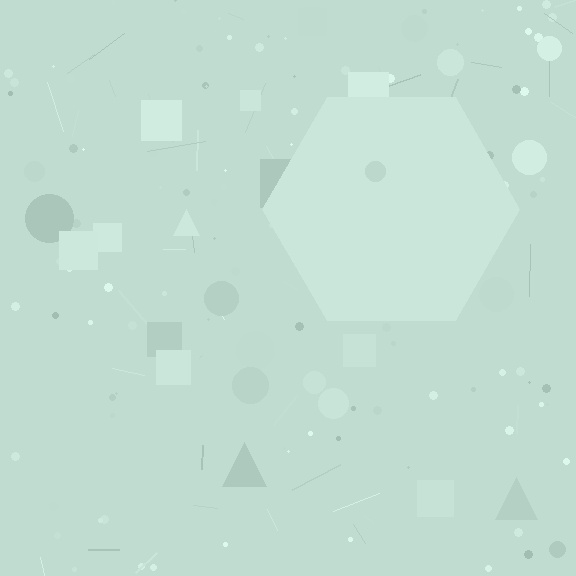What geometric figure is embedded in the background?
A hexagon is embedded in the background.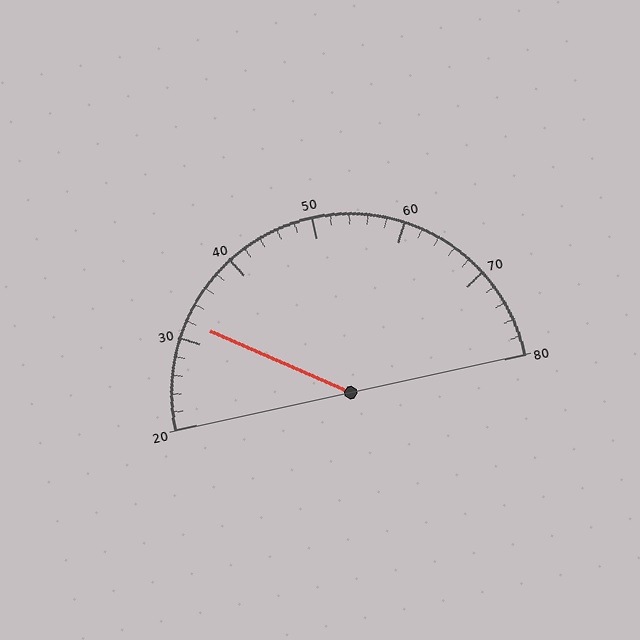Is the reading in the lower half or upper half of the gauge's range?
The reading is in the lower half of the range (20 to 80).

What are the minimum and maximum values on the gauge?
The gauge ranges from 20 to 80.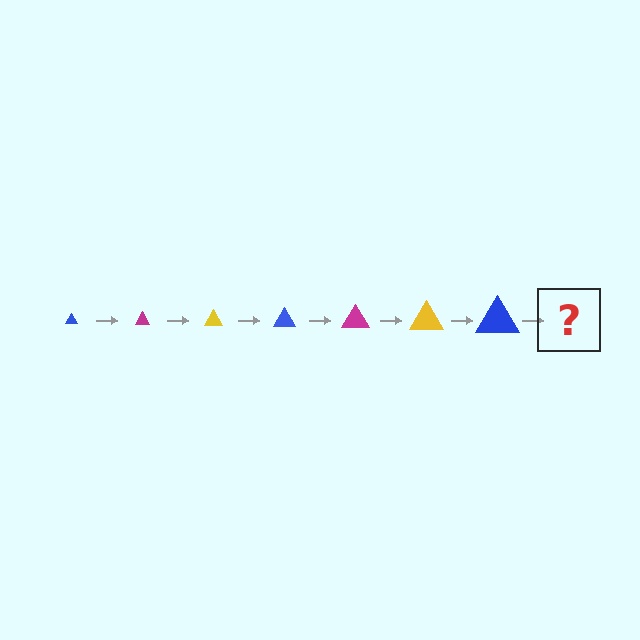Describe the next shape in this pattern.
It should be a magenta triangle, larger than the previous one.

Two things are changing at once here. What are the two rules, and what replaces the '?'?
The two rules are that the triangle grows larger each step and the color cycles through blue, magenta, and yellow. The '?' should be a magenta triangle, larger than the previous one.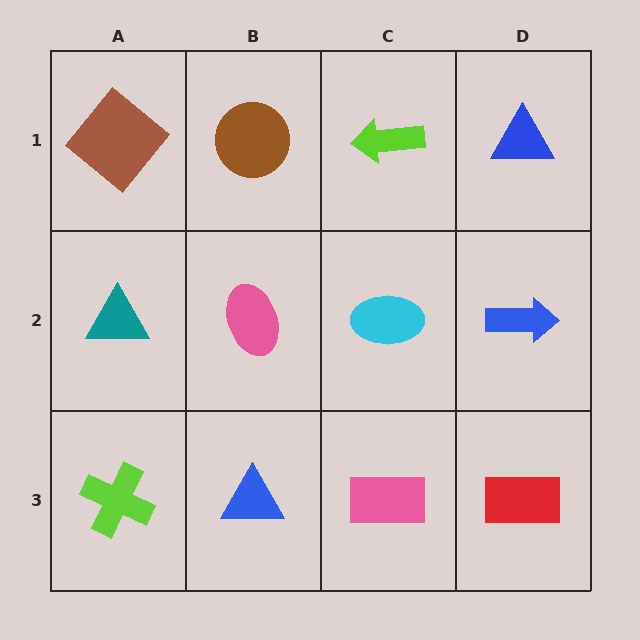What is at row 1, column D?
A blue triangle.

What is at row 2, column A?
A teal triangle.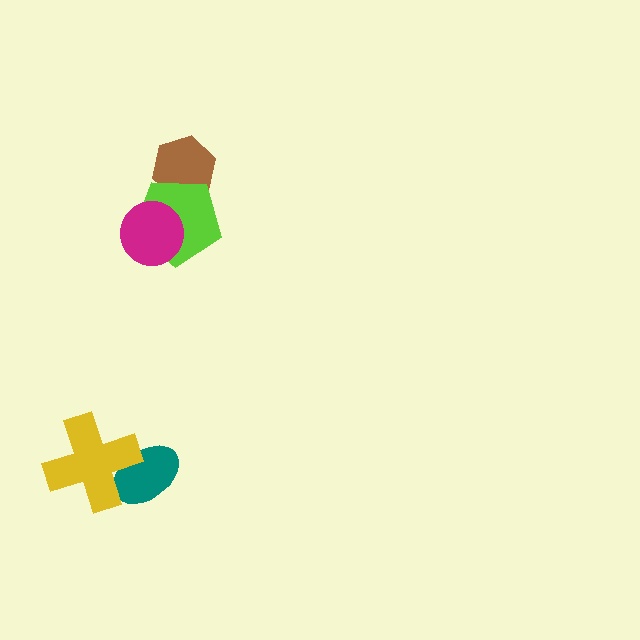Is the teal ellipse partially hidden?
Yes, it is partially covered by another shape.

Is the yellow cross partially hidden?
No, no other shape covers it.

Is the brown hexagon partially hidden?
Yes, it is partially covered by another shape.